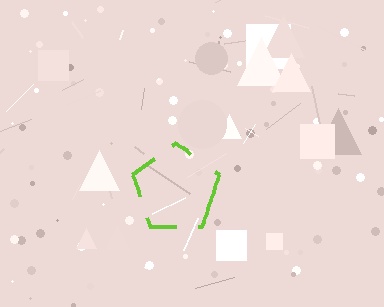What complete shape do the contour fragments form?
The contour fragments form a pentagon.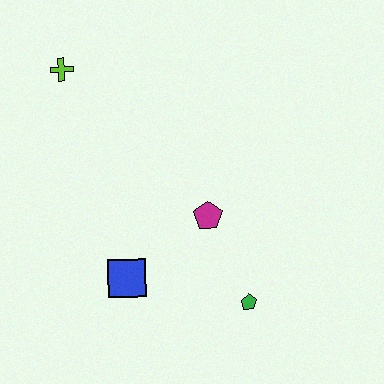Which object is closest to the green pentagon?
The magenta pentagon is closest to the green pentagon.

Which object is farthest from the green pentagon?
The lime cross is farthest from the green pentagon.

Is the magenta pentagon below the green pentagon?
No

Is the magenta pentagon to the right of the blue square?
Yes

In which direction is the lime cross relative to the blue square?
The lime cross is above the blue square.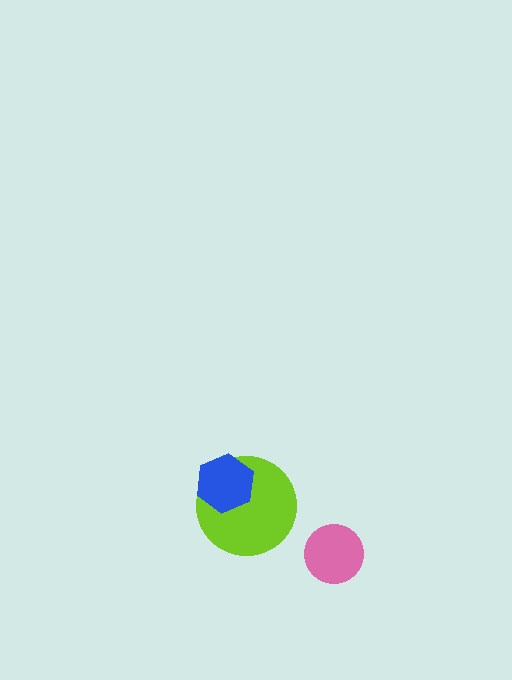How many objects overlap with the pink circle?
0 objects overlap with the pink circle.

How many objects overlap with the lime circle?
1 object overlaps with the lime circle.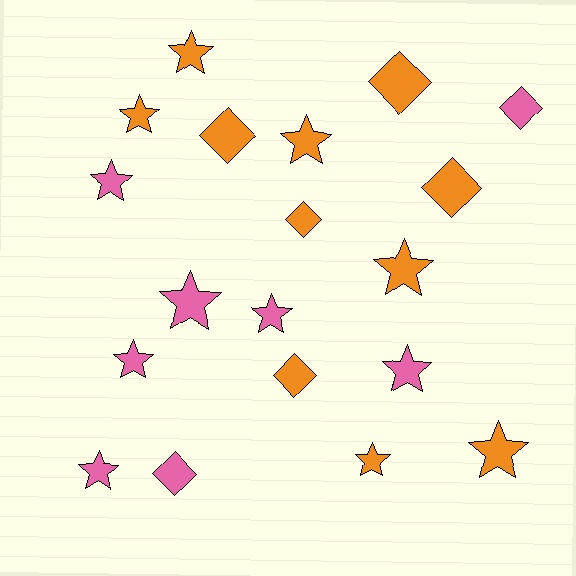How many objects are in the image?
There are 19 objects.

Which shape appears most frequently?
Star, with 12 objects.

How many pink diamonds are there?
There are 2 pink diamonds.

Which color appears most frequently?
Orange, with 11 objects.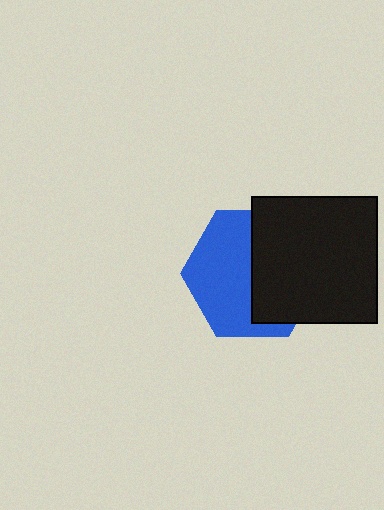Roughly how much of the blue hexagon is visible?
About half of it is visible (roughly 53%).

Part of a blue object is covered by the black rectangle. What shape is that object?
It is a hexagon.